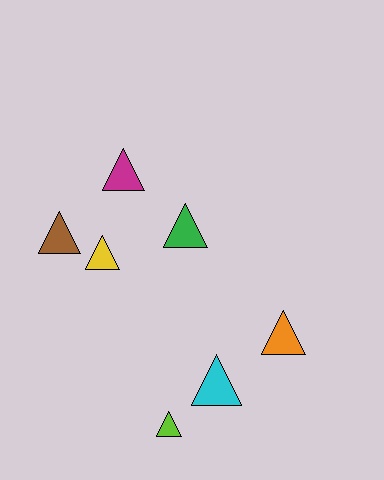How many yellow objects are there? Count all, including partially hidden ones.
There is 1 yellow object.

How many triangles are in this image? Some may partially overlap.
There are 7 triangles.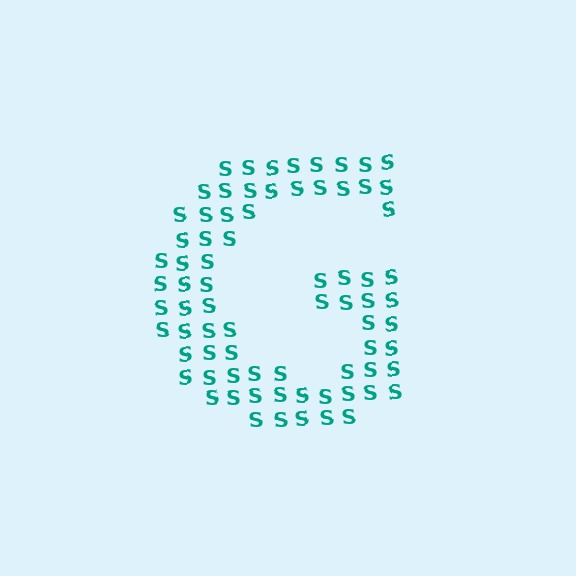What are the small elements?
The small elements are letter S's.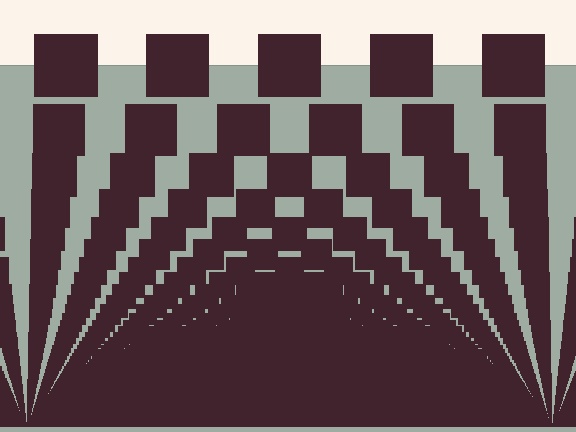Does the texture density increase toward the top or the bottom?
Density increases toward the bottom.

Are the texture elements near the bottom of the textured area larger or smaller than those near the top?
Smaller. The gradient is inverted — elements near the bottom are smaller and denser.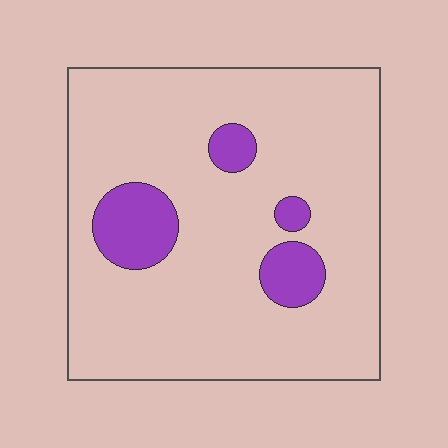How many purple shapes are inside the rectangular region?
4.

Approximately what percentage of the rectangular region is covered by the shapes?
Approximately 15%.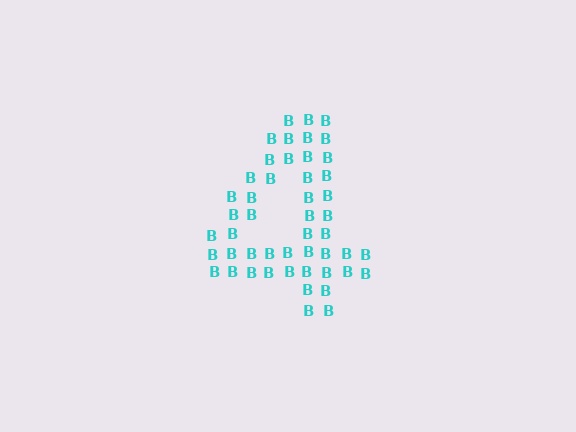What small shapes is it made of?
It is made of small letter B's.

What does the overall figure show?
The overall figure shows the digit 4.